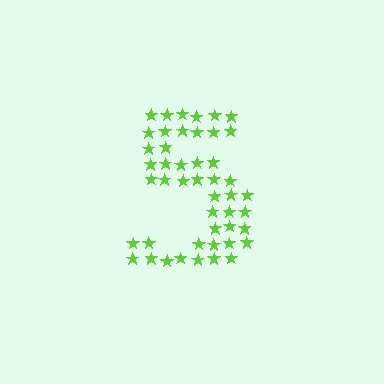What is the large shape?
The large shape is the digit 5.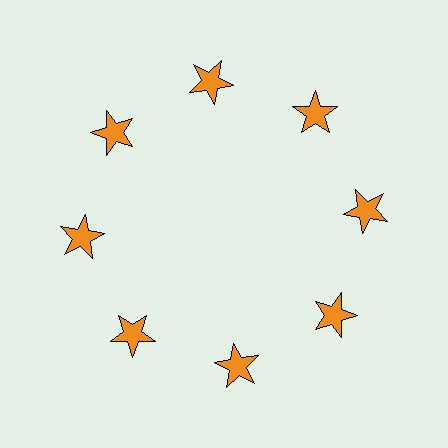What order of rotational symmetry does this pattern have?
This pattern has 8-fold rotational symmetry.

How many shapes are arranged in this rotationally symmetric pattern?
There are 8 shapes, arranged in 8 groups of 1.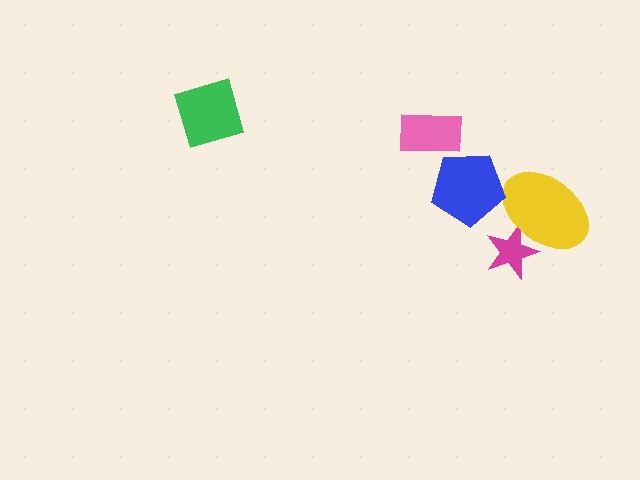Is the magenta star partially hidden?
Yes, it is partially covered by another shape.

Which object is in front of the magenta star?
The yellow ellipse is in front of the magenta star.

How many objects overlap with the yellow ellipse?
1 object overlaps with the yellow ellipse.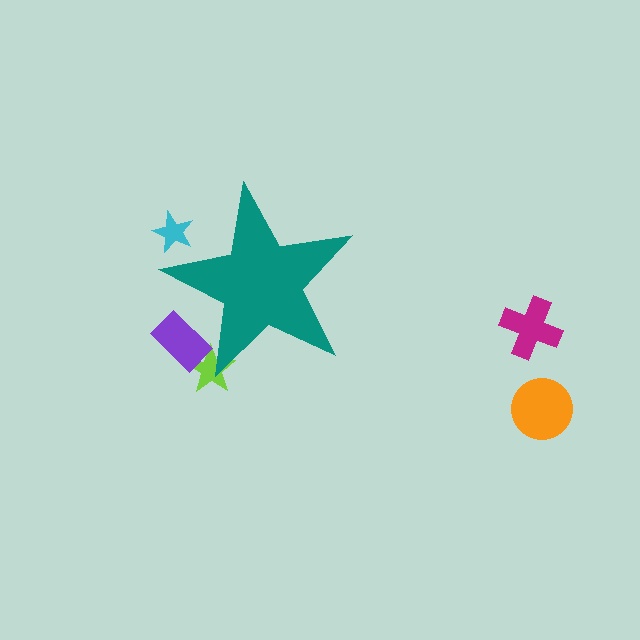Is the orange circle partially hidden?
No, the orange circle is fully visible.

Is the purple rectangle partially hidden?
Yes, the purple rectangle is partially hidden behind the teal star.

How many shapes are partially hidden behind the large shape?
3 shapes are partially hidden.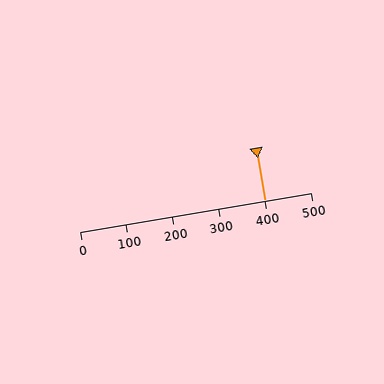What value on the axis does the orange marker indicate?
The marker indicates approximately 400.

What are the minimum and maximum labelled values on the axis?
The axis runs from 0 to 500.